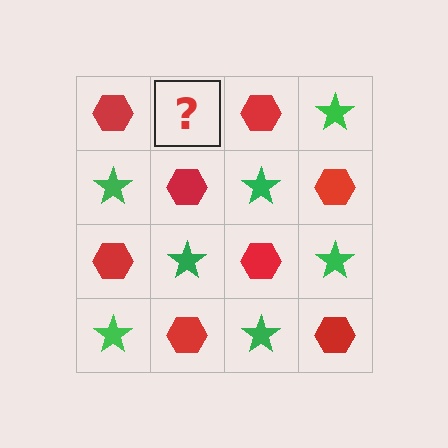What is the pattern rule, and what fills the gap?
The rule is that it alternates red hexagon and green star in a checkerboard pattern. The gap should be filled with a green star.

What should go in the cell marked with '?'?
The missing cell should contain a green star.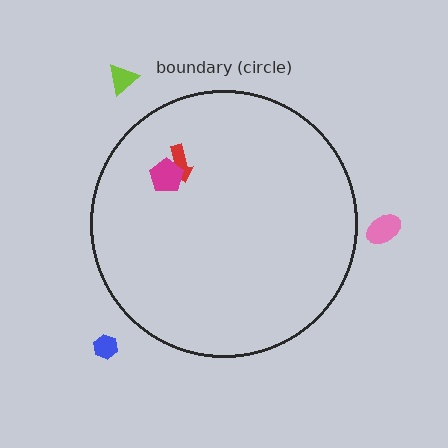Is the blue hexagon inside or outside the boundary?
Outside.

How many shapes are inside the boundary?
2 inside, 3 outside.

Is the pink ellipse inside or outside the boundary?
Outside.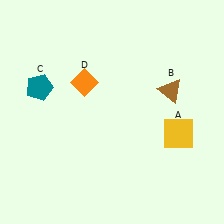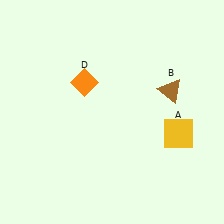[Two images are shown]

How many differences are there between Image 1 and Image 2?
There is 1 difference between the two images.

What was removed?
The teal pentagon (C) was removed in Image 2.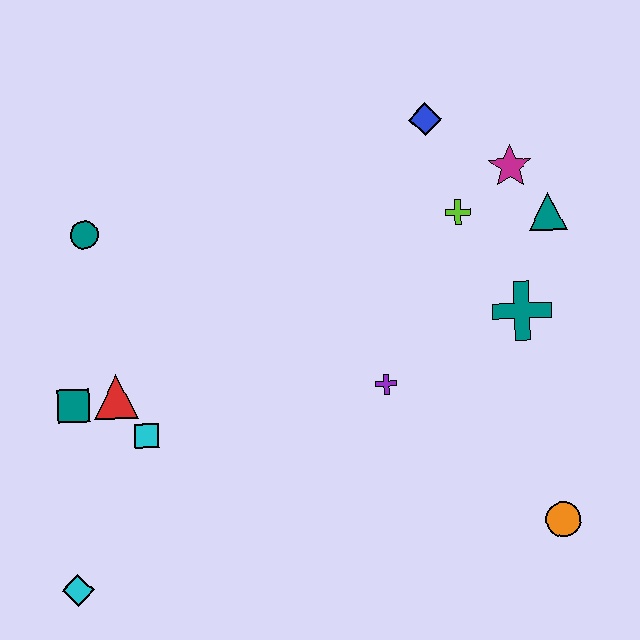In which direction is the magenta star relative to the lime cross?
The magenta star is to the right of the lime cross.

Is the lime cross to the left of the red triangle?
No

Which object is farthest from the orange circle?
The teal circle is farthest from the orange circle.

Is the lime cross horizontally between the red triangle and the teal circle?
No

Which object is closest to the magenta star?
The teal triangle is closest to the magenta star.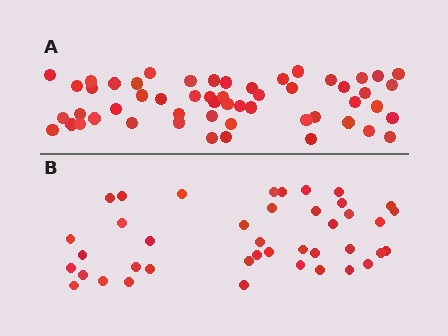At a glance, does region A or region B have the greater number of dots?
Region A (the top region) has more dots.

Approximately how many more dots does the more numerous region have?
Region A has approximately 15 more dots than region B.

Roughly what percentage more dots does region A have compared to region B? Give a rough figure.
About 30% more.